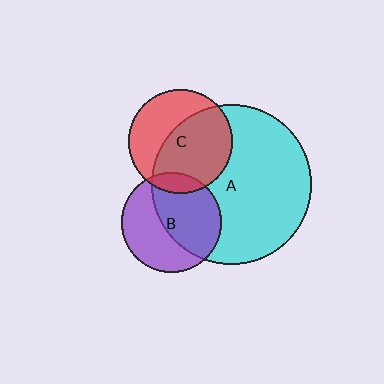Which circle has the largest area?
Circle A (cyan).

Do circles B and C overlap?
Yes.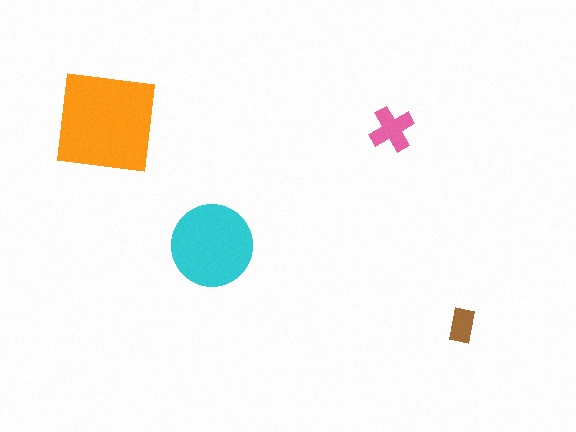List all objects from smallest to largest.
The brown rectangle, the pink cross, the cyan circle, the orange square.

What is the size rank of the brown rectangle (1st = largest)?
4th.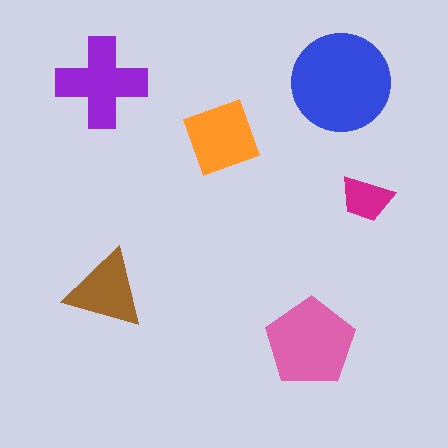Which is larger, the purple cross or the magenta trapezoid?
The purple cross.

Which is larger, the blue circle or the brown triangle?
The blue circle.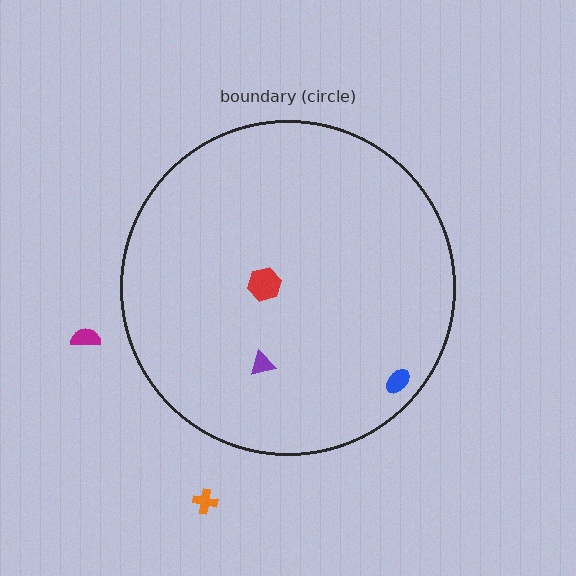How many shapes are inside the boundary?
3 inside, 2 outside.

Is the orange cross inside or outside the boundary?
Outside.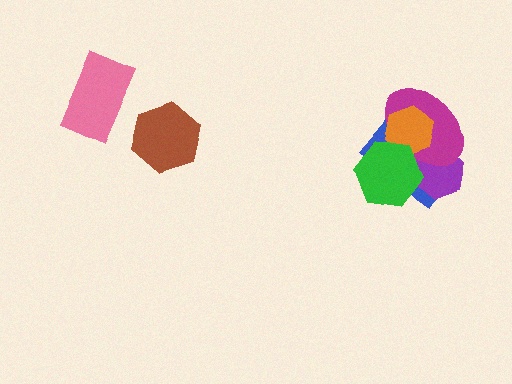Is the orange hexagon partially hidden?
Yes, it is partially covered by another shape.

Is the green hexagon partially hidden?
No, no other shape covers it.